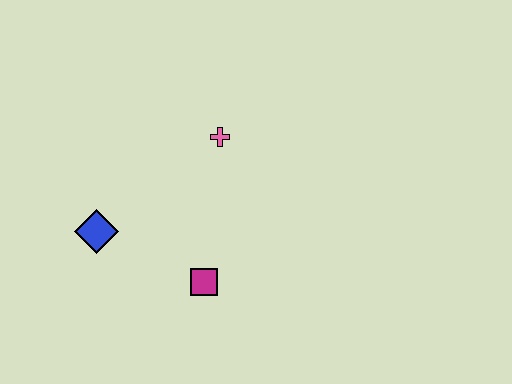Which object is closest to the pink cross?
The magenta square is closest to the pink cross.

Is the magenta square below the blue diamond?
Yes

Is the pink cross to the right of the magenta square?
Yes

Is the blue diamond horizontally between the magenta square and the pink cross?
No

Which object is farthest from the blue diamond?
The pink cross is farthest from the blue diamond.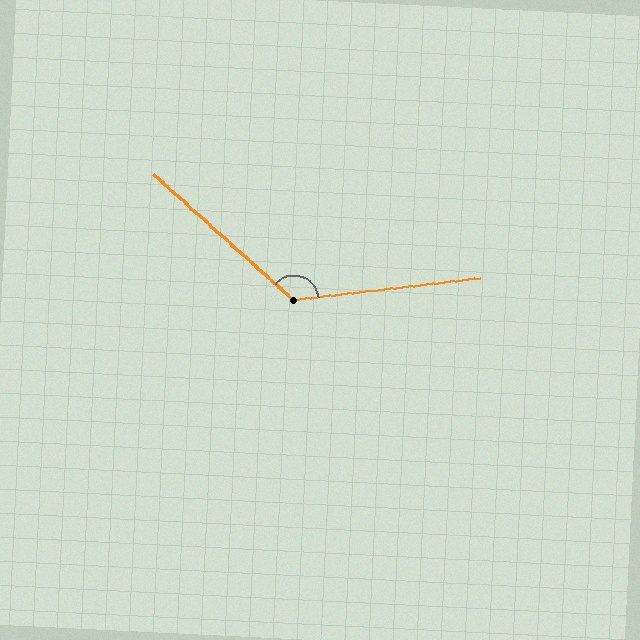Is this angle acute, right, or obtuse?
It is obtuse.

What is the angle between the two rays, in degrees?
Approximately 131 degrees.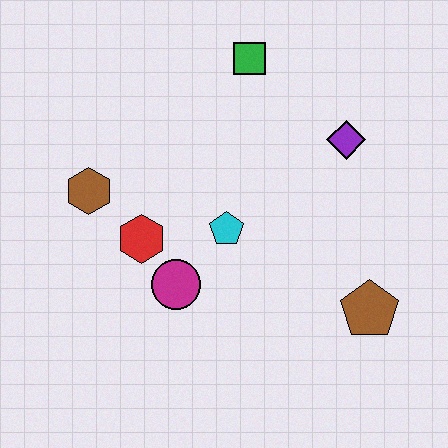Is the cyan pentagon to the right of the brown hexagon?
Yes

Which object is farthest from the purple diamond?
The brown hexagon is farthest from the purple diamond.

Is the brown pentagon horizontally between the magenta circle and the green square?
No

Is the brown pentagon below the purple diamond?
Yes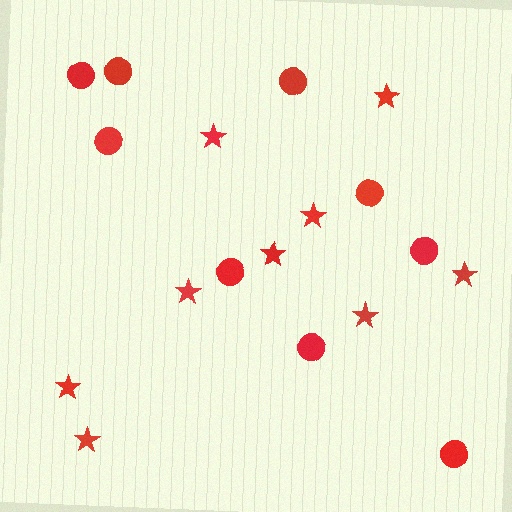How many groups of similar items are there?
There are 2 groups: one group of circles (9) and one group of stars (9).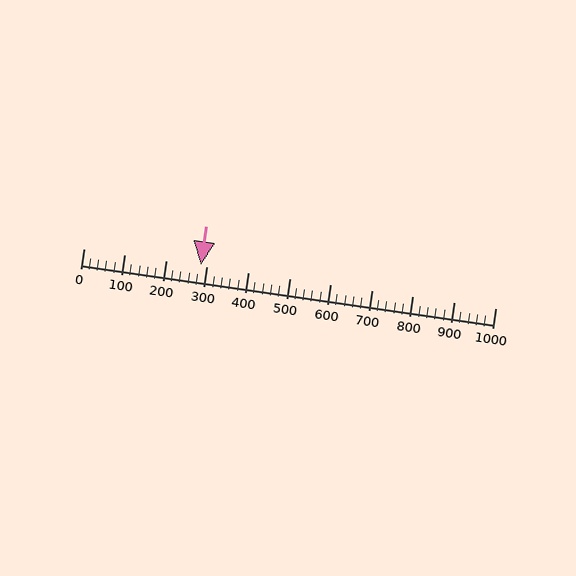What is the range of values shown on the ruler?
The ruler shows values from 0 to 1000.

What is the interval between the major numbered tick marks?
The major tick marks are spaced 100 units apart.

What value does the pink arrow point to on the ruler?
The pink arrow points to approximately 285.